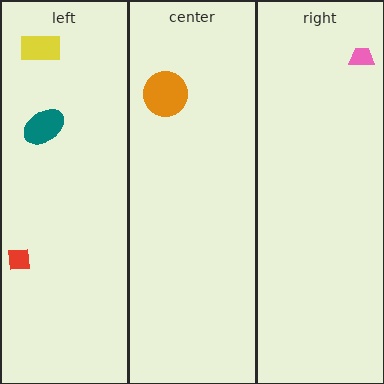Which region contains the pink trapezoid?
The right region.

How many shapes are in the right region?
1.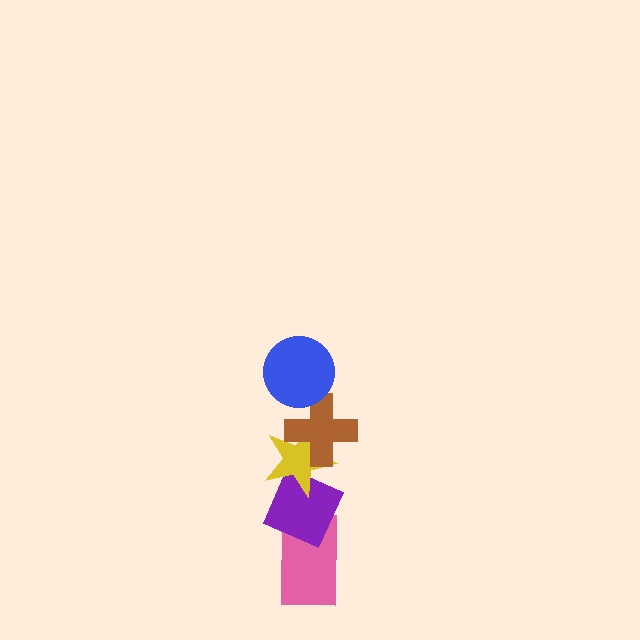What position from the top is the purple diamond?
The purple diamond is 4th from the top.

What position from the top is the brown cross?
The brown cross is 2nd from the top.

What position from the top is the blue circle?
The blue circle is 1st from the top.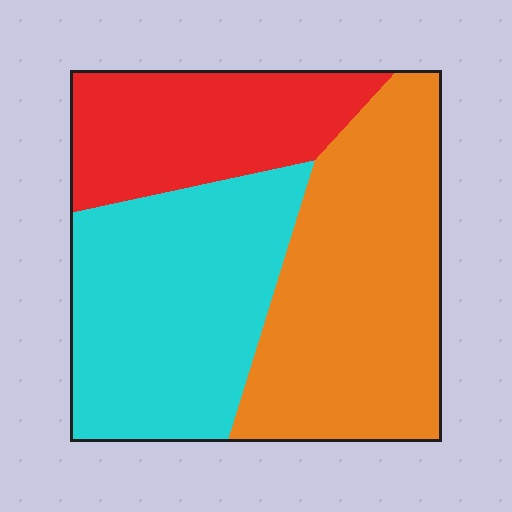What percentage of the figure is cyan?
Cyan takes up about three eighths (3/8) of the figure.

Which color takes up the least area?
Red, at roughly 25%.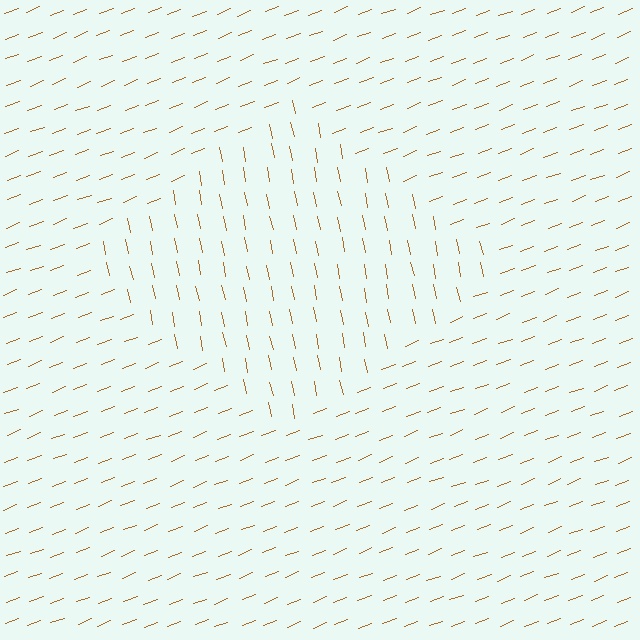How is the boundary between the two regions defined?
The boundary is defined purely by a change in line orientation (approximately 80 degrees difference). All lines are the same color and thickness.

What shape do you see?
I see a diamond.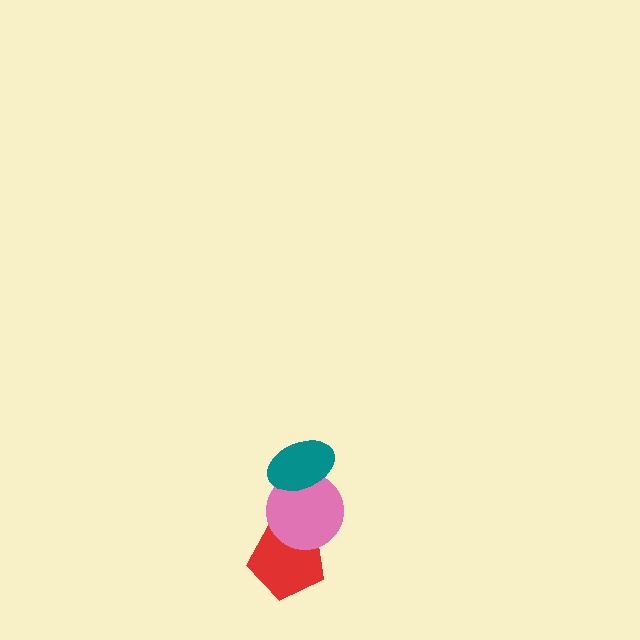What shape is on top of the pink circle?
The teal ellipse is on top of the pink circle.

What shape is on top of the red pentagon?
The pink circle is on top of the red pentagon.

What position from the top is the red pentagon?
The red pentagon is 3rd from the top.